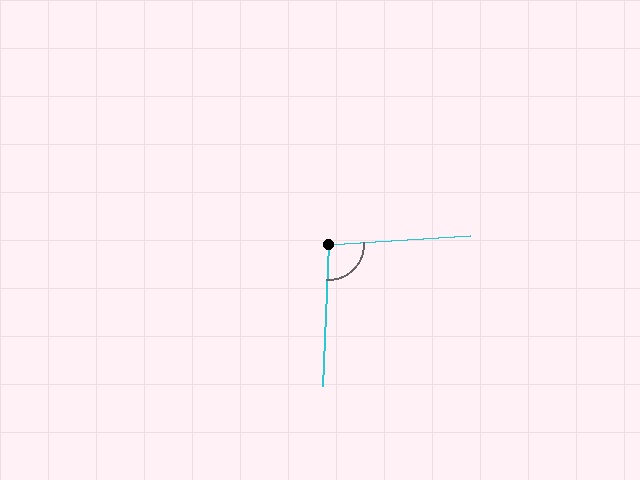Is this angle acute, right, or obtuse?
It is obtuse.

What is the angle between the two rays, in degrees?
Approximately 96 degrees.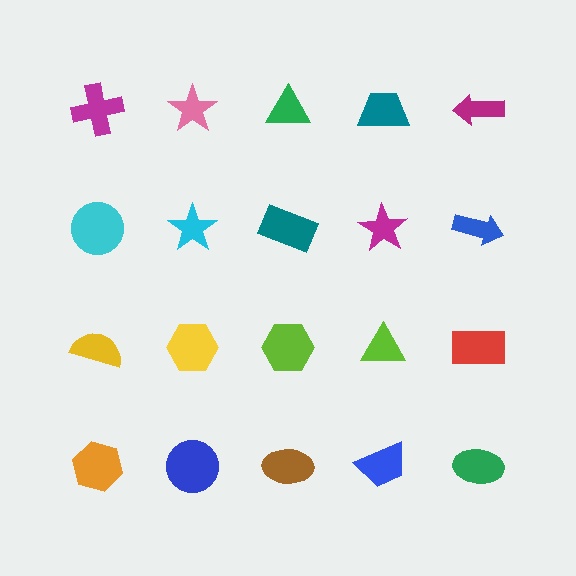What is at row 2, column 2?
A cyan star.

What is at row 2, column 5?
A blue arrow.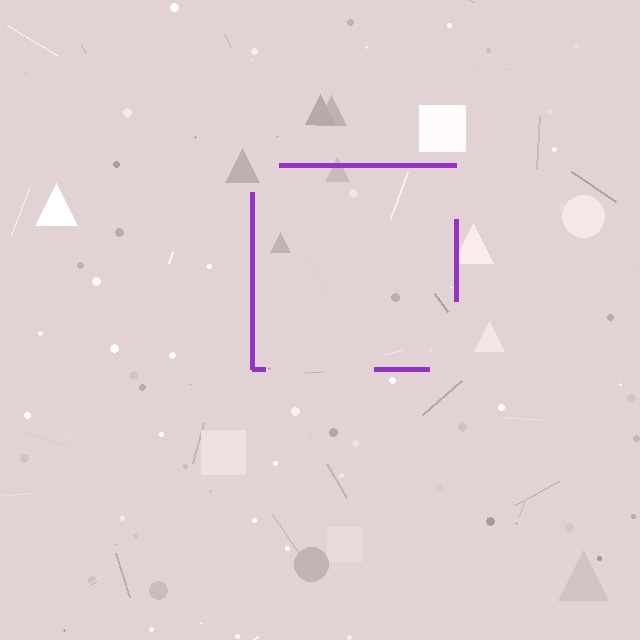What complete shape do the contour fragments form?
The contour fragments form a square.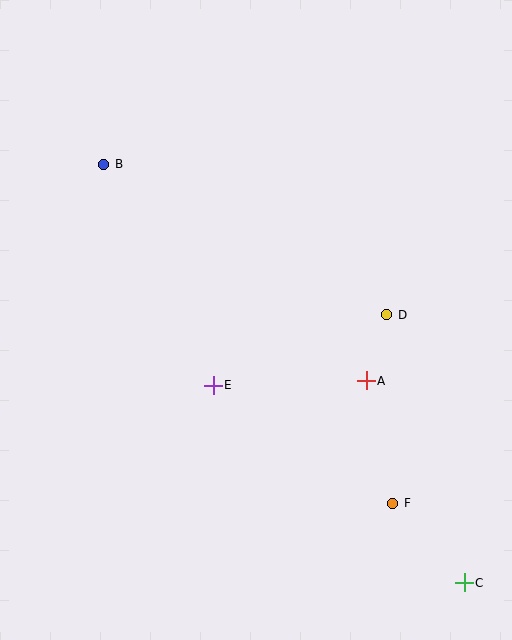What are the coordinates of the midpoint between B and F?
The midpoint between B and F is at (248, 334).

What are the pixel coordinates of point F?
Point F is at (393, 503).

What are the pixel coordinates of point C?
Point C is at (464, 583).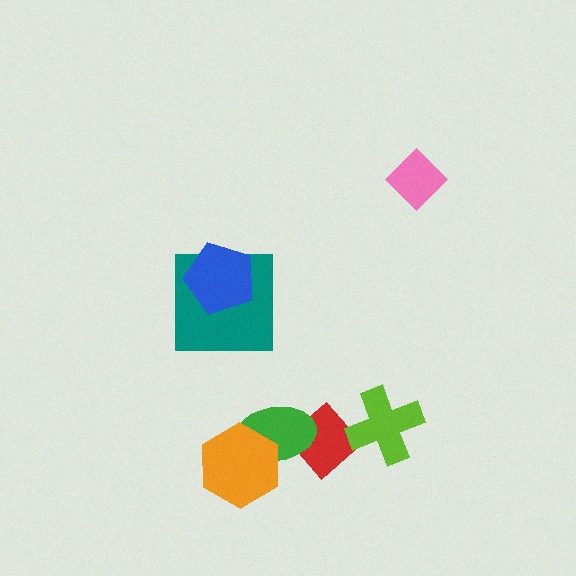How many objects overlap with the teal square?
1 object overlaps with the teal square.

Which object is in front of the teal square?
The blue pentagon is in front of the teal square.